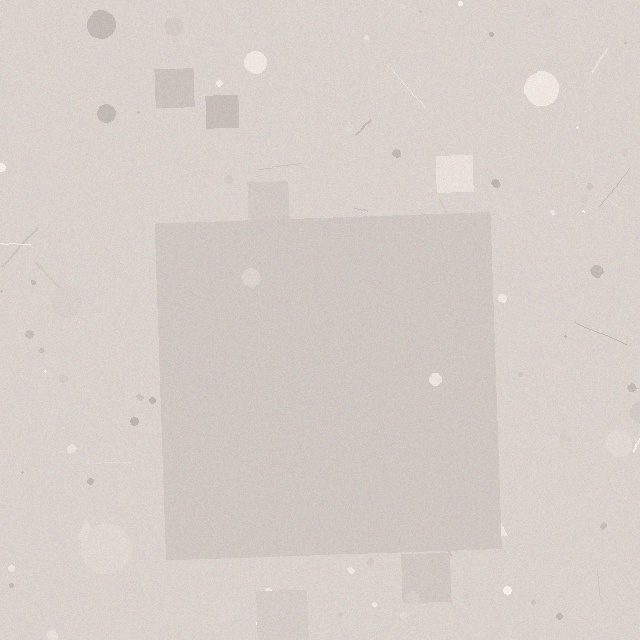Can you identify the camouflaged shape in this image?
The camouflaged shape is a square.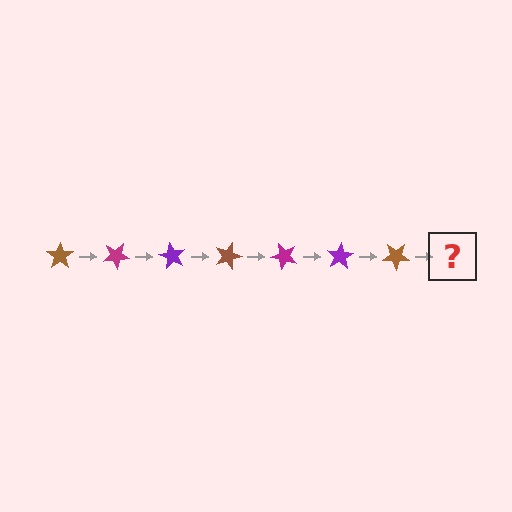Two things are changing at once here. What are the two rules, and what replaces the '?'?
The two rules are that it rotates 30 degrees each step and the color cycles through brown, magenta, and purple. The '?' should be a magenta star, rotated 210 degrees from the start.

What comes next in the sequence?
The next element should be a magenta star, rotated 210 degrees from the start.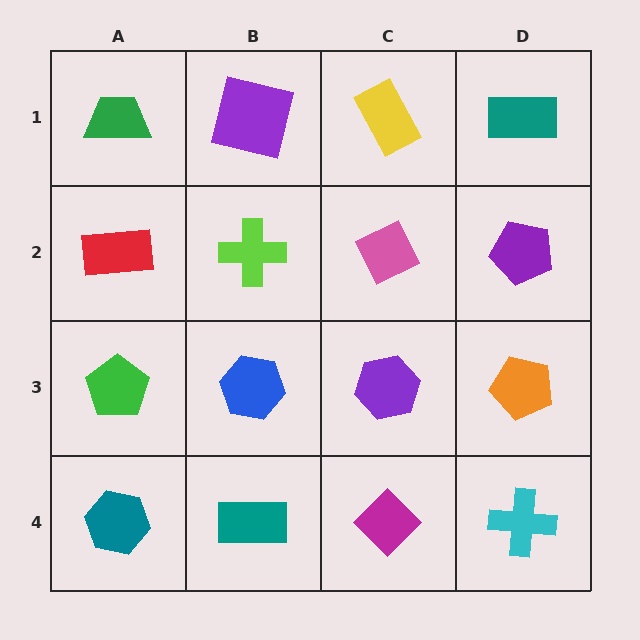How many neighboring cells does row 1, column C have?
3.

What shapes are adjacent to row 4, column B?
A blue hexagon (row 3, column B), a teal hexagon (row 4, column A), a magenta diamond (row 4, column C).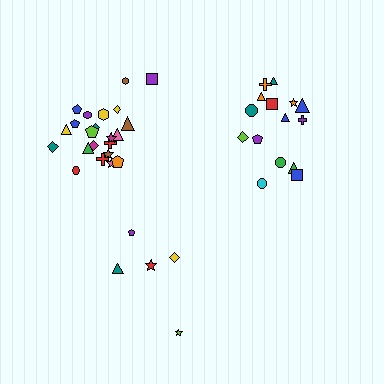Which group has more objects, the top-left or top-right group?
The top-left group.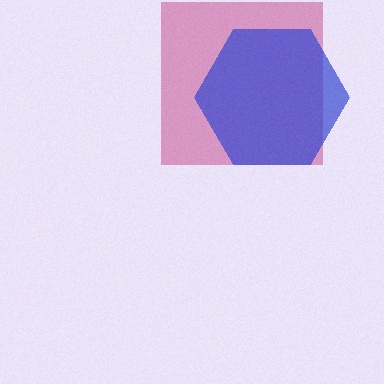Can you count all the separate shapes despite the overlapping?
Yes, there are 2 separate shapes.